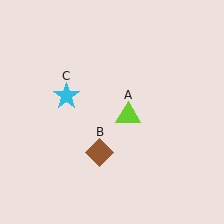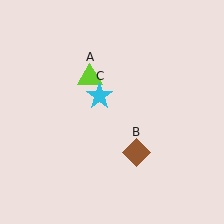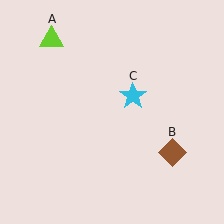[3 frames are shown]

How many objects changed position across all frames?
3 objects changed position: lime triangle (object A), brown diamond (object B), cyan star (object C).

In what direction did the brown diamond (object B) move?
The brown diamond (object B) moved right.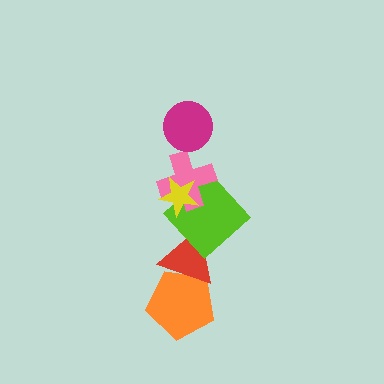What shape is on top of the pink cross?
The yellow star is on top of the pink cross.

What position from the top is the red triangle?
The red triangle is 5th from the top.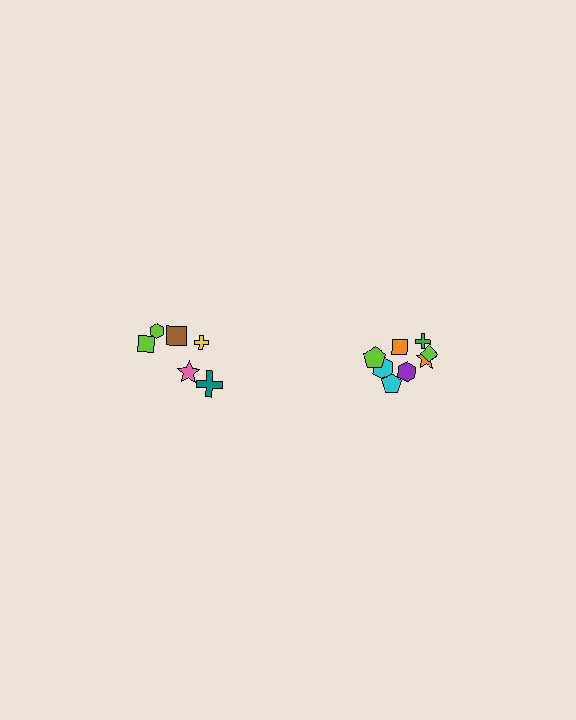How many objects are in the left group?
There are 6 objects.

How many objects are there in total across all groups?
There are 14 objects.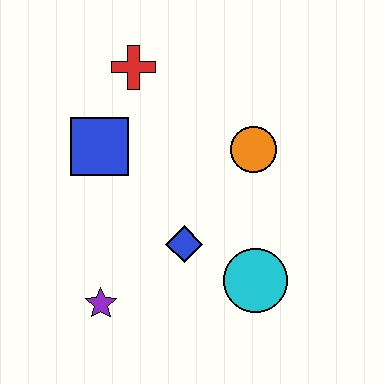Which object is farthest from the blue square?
The cyan circle is farthest from the blue square.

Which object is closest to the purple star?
The blue diamond is closest to the purple star.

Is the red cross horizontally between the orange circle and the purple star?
Yes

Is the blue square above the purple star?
Yes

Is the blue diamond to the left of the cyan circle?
Yes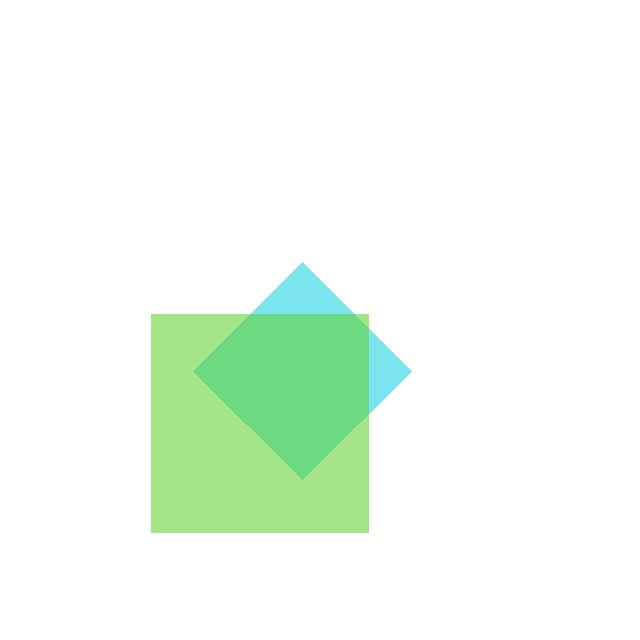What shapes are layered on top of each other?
The layered shapes are: a cyan diamond, a lime square.